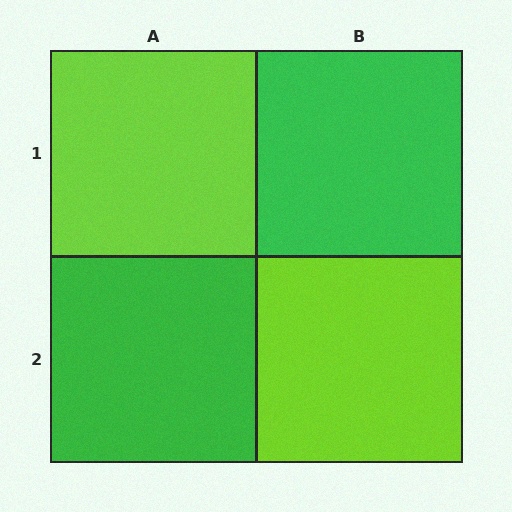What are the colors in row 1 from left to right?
Lime, green.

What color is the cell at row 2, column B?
Lime.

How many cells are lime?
2 cells are lime.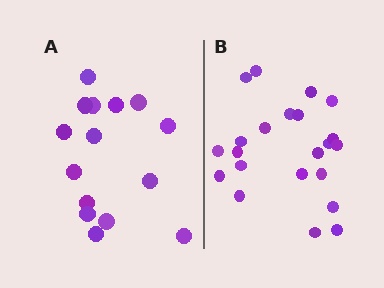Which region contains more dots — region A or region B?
Region B (the right region) has more dots.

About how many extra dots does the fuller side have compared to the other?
Region B has roughly 8 or so more dots than region A.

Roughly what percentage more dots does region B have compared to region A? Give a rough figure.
About 45% more.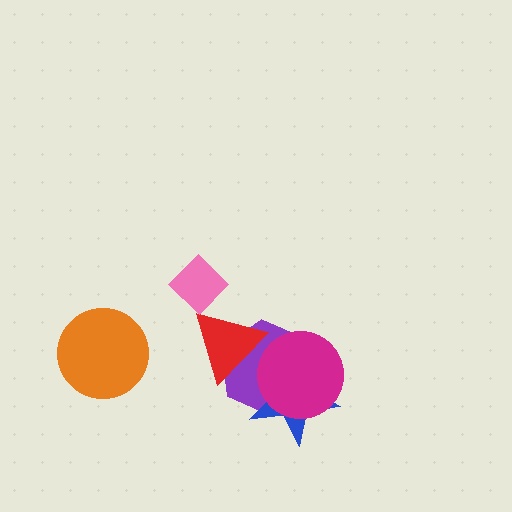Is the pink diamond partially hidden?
No, no other shape covers it.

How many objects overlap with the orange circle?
0 objects overlap with the orange circle.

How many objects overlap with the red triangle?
1 object overlaps with the red triangle.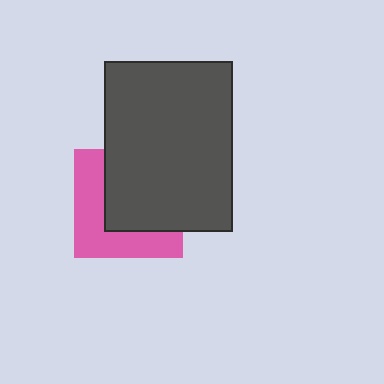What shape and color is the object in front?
The object in front is a dark gray rectangle.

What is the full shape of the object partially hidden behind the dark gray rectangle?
The partially hidden object is a pink square.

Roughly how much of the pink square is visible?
A small part of it is visible (roughly 45%).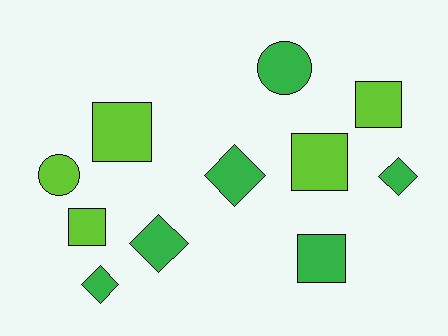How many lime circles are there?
There is 1 lime circle.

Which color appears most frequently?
Green, with 6 objects.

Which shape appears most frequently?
Square, with 5 objects.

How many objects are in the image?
There are 11 objects.